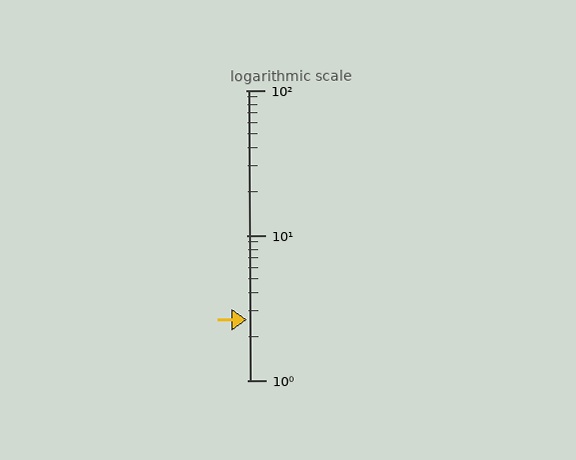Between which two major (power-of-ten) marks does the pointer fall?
The pointer is between 1 and 10.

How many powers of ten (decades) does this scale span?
The scale spans 2 decades, from 1 to 100.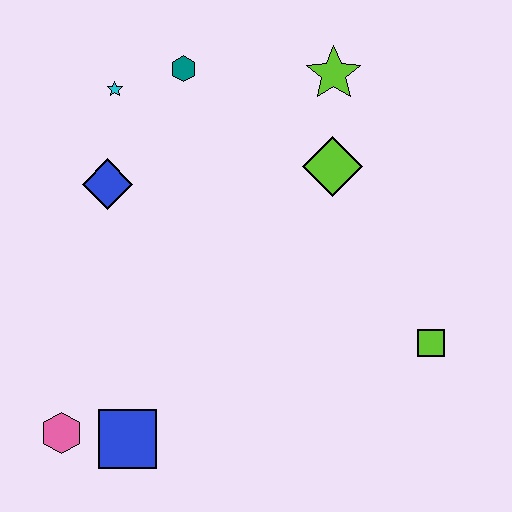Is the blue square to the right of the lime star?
No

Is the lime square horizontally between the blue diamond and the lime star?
No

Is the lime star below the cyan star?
No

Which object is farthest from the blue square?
The lime star is farthest from the blue square.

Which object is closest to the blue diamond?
The cyan star is closest to the blue diamond.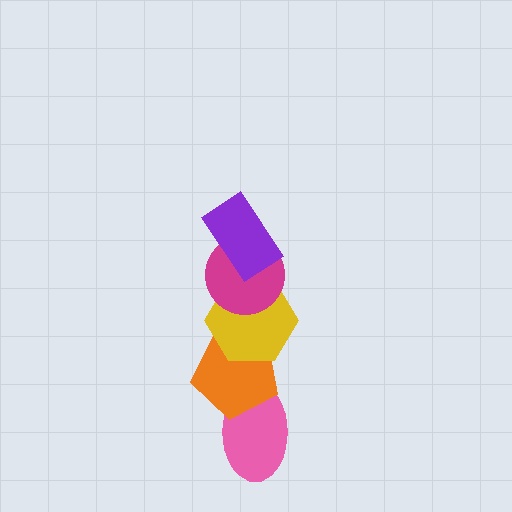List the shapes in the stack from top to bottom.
From top to bottom: the purple rectangle, the magenta circle, the yellow hexagon, the orange pentagon, the pink ellipse.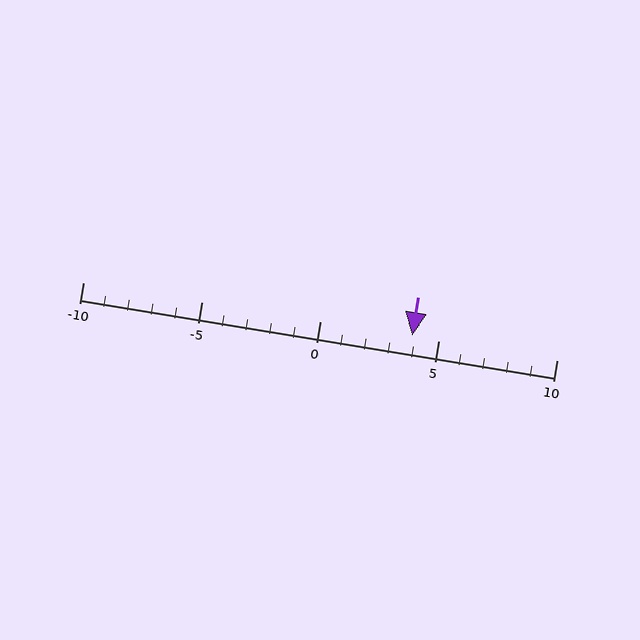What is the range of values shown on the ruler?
The ruler shows values from -10 to 10.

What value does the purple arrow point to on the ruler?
The purple arrow points to approximately 4.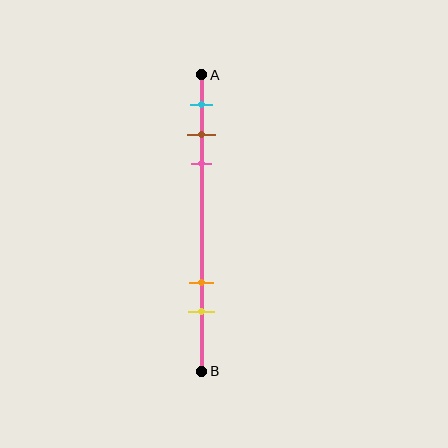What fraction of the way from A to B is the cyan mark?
The cyan mark is approximately 10% (0.1) of the way from A to B.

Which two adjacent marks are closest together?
The brown and pink marks are the closest adjacent pair.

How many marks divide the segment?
There are 5 marks dividing the segment.